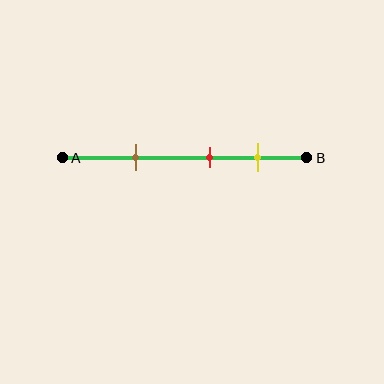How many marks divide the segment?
There are 3 marks dividing the segment.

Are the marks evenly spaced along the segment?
Yes, the marks are approximately evenly spaced.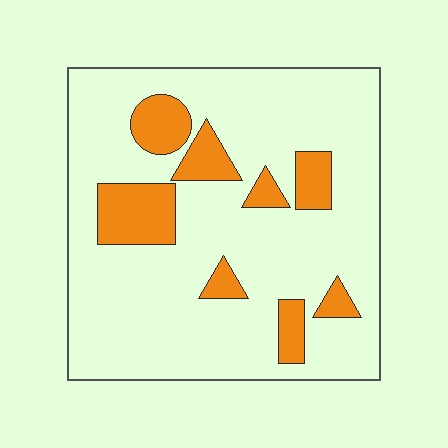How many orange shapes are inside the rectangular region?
8.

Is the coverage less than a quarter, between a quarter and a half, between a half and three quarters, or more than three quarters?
Less than a quarter.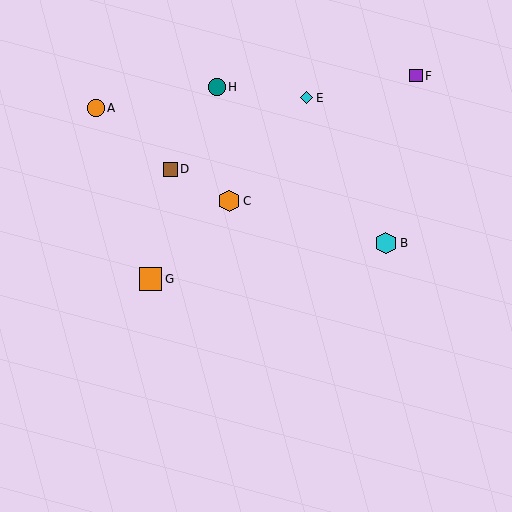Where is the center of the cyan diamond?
The center of the cyan diamond is at (307, 98).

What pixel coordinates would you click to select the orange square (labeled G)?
Click at (151, 279) to select the orange square G.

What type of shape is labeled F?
Shape F is a purple square.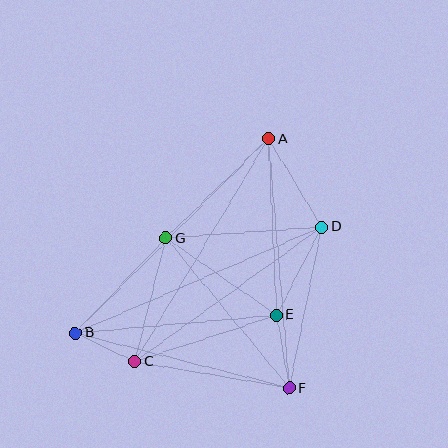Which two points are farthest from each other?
Points A and B are farthest from each other.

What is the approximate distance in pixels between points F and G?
The distance between F and G is approximately 194 pixels.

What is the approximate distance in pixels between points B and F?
The distance between B and F is approximately 221 pixels.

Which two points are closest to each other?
Points B and C are closest to each other.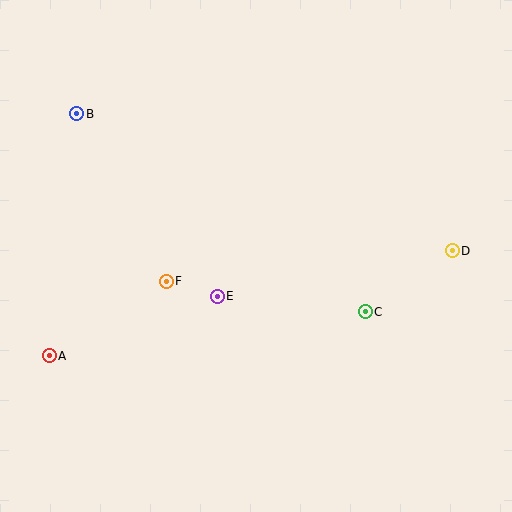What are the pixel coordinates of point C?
Point C is at (365, 312).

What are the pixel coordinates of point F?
Point F is at (166, 282).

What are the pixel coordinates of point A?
Point A is at (49, 356).